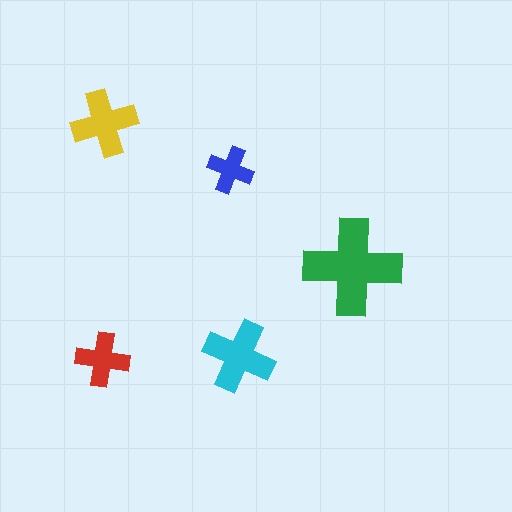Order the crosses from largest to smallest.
the green one, the cyan one, the yellow one, the red one, the blue one.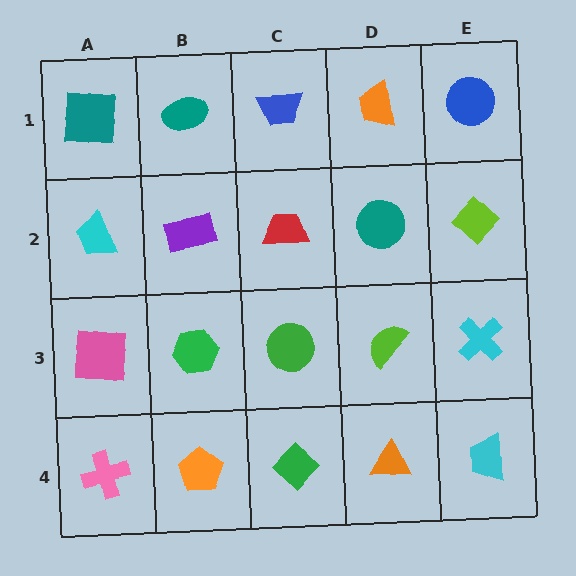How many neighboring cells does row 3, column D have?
4.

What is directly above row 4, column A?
A pink square.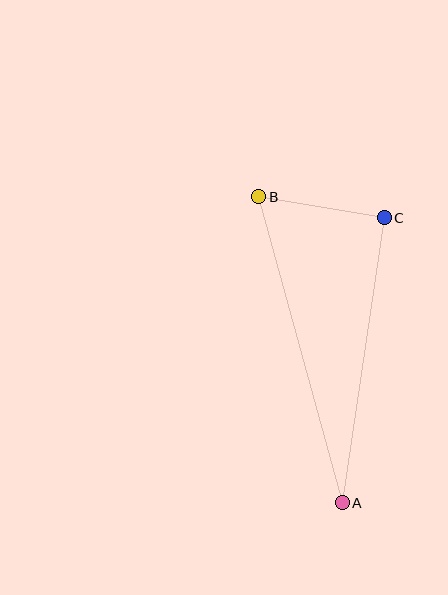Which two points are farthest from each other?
Points A and B are farthest from each other.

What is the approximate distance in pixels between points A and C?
The distance between A and C is approximately 288 pixels.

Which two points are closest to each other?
Points B and C are closest to each other.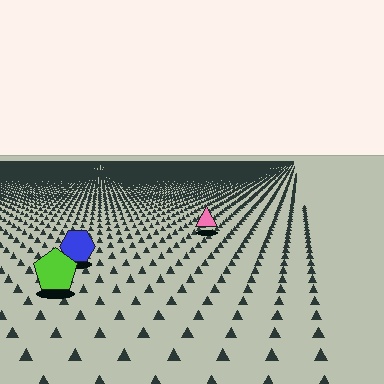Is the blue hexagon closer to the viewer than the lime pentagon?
No. The lime pentagon is closer — you can tell from the texture gradient: the ground texture is coarser near it.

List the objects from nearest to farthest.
From nearest to farthest: the lime pentagon, the blue hexagon, the pink triangle.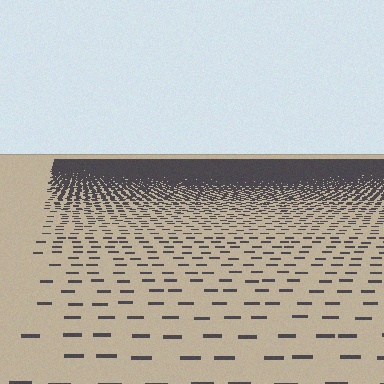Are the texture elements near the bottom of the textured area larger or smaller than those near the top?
Larger. Near the bottom, elements are closer to the viewer and appear at a bigger on-screen size.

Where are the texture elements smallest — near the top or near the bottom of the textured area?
Near the top.